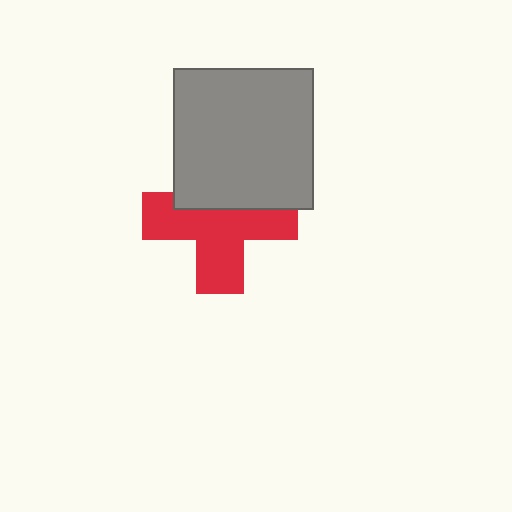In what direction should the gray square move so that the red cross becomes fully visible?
The gray square should move up. That is the shortest direction to clear the overlap and leave the red cross fully visible.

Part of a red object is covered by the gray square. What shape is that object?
It is a cross.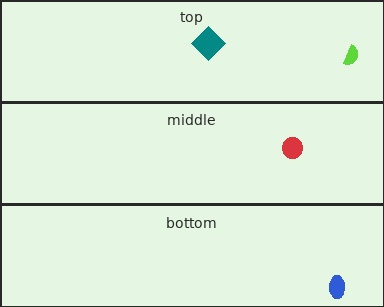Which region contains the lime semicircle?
The top region.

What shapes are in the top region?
The teal diamond, the lime semicircle.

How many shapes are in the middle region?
1.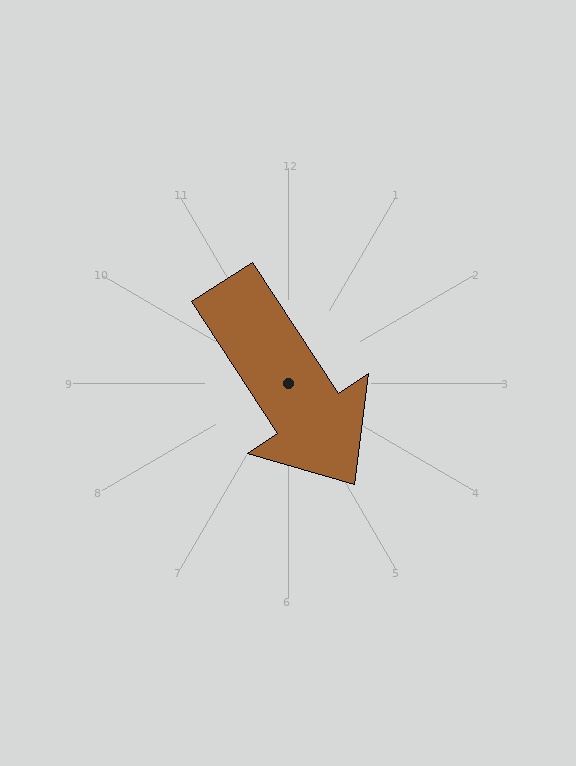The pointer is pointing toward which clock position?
Roughly 5 o'clock.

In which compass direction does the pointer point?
Southeast.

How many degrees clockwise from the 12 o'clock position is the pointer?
Approximately 147 degrees.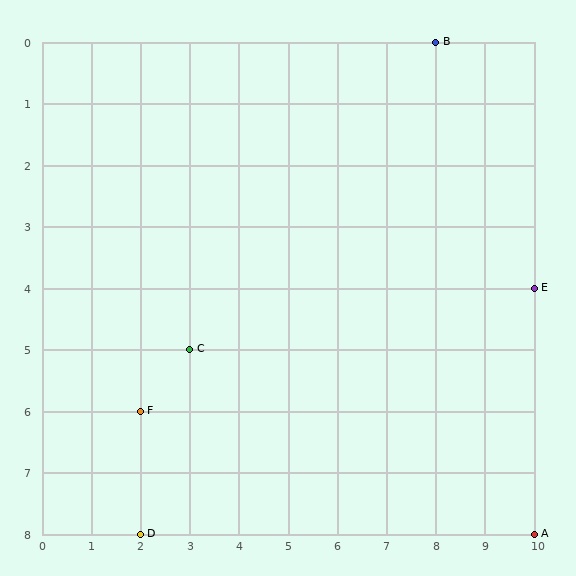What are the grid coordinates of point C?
Point C is at grid coordinates (3, 5).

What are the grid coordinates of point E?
Point E is at grid coordinates (10, 4).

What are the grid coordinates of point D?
Point D is at grid coordinates (2, 8).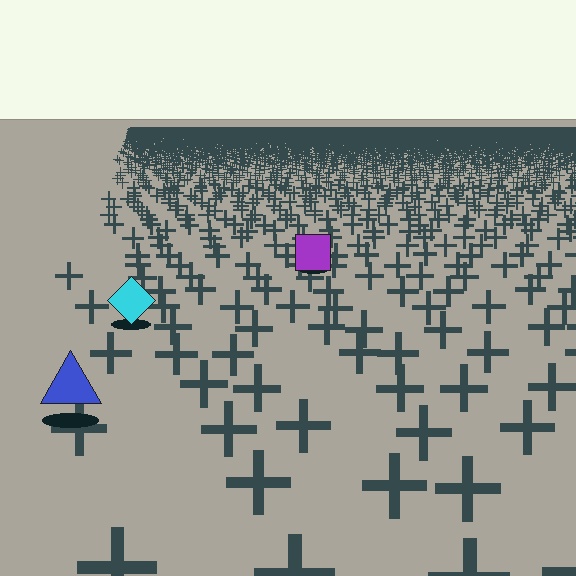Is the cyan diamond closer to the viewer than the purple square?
Yes. The cyan diamond is closer — you can tell from the texture gradient: the ground texture is coarser near it.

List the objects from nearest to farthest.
From nearest to farthest: the blue triangle, the cyan diamond, the purple square.